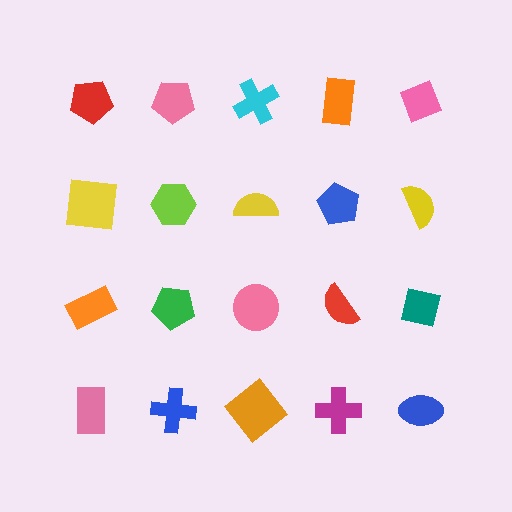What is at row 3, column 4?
A red semicircle.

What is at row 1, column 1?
A red pentagon.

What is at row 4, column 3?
An orange diamond.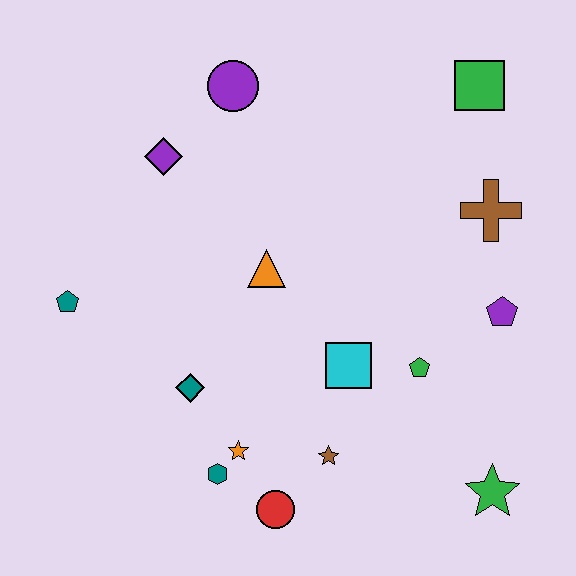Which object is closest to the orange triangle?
The cyan square is closest to the orange triangle.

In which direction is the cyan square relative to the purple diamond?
The cyan square is below the purple diamond.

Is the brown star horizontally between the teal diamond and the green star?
Yes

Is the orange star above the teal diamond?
No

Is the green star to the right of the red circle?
Yes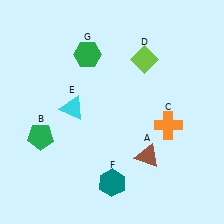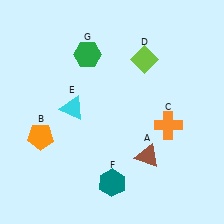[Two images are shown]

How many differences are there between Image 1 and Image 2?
There is 1 difference between the two images.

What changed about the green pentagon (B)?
In Image 1, B is green. In Image 2, it changed to orange.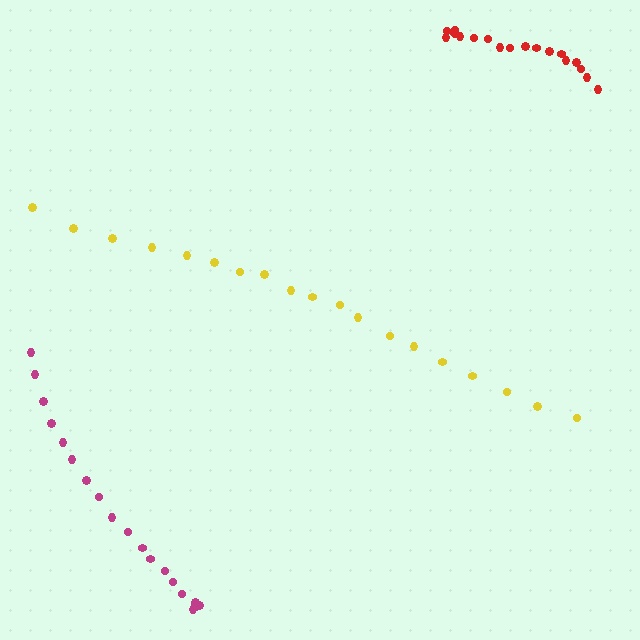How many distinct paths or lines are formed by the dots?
There are 3 distinct paths.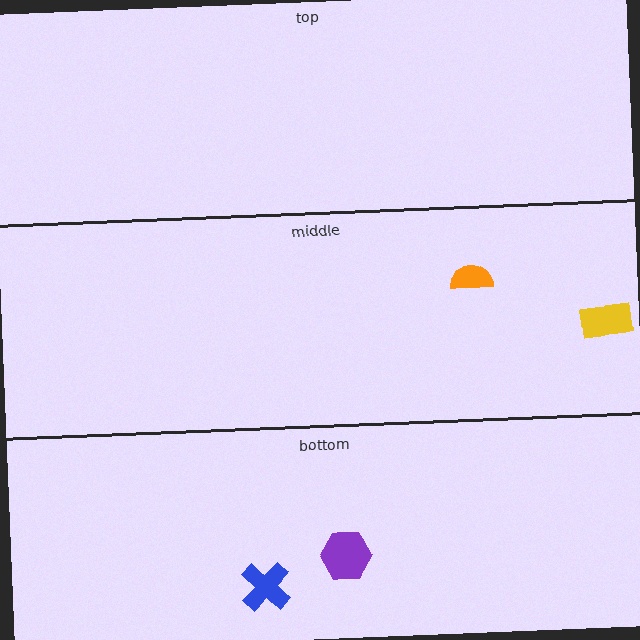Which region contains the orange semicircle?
The middle region.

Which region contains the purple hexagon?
The bottom region.